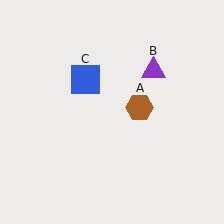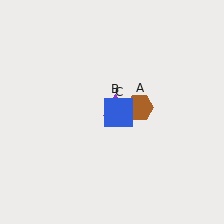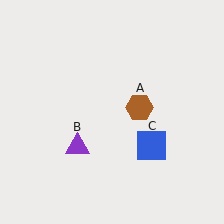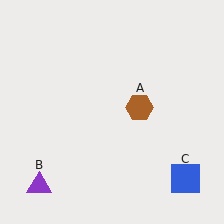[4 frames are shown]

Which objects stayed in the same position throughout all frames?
Brown hexagon (object A) remained stationary.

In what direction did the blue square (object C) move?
The blue square (object C) moved down and to the right.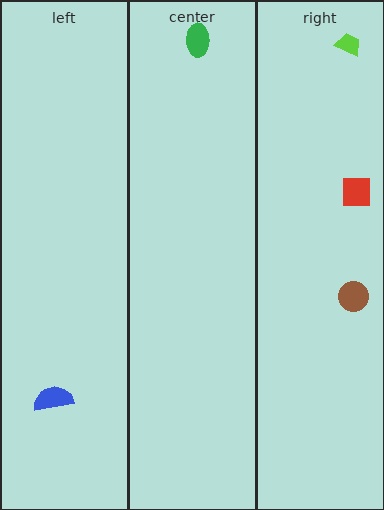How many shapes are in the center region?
1.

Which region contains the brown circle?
The right region.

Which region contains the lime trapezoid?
The right region.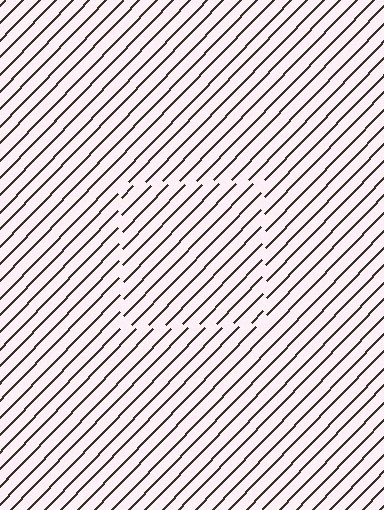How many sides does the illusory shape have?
4 sides — the line-ends trace a square.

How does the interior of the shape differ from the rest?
The interior of the shape contains the same grating, shifted by half a period — the contour is defined by the phase discontinuity where line-ends from the inner and outer gratings abut.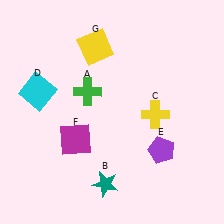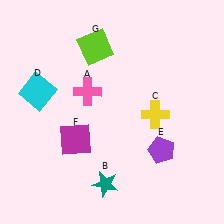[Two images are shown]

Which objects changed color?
A changed from green to pink. G changed from yellow to lime.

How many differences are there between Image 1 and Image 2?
There are 2 differences between the two images.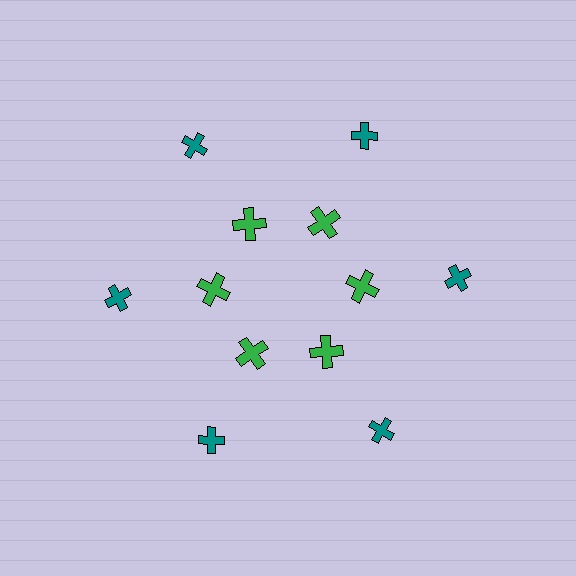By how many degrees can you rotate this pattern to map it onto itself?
The pattern maps onto itself every 60 degrees of rotation.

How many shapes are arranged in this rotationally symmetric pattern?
There are 12 shapes, arranged in 6 groups of 2.